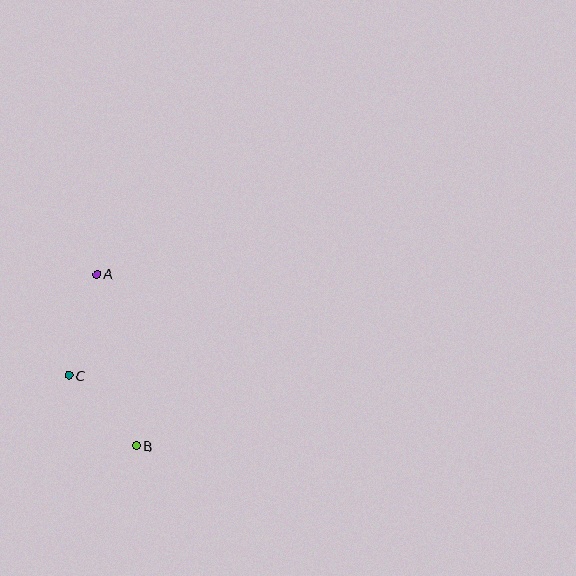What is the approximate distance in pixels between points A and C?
The distance between A and C is approximately 105 pixels.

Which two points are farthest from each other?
Points A and B are farthest from each other.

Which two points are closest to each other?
Points B and C are closest to each other.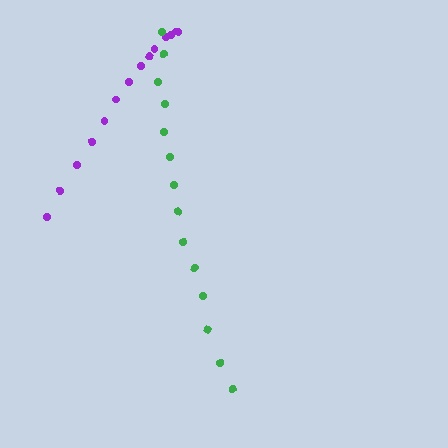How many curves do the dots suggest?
There are 2 distinct paths.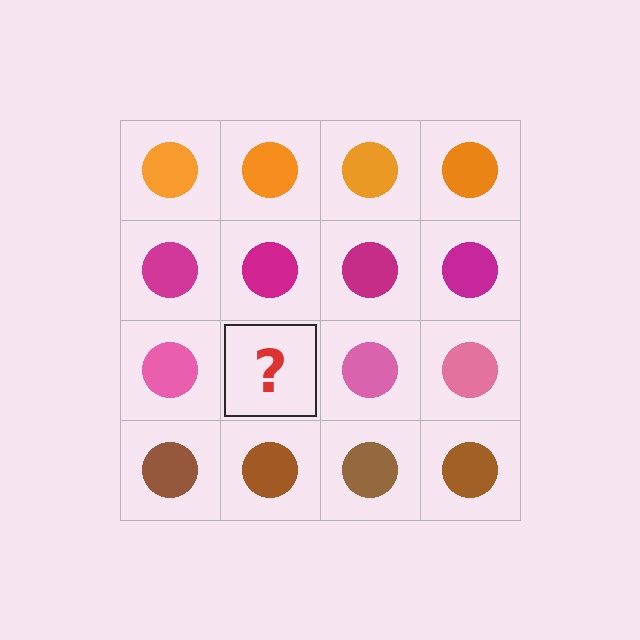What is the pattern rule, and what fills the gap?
The rule is that each row has a consistent color. The gap should be filled with a pink circle.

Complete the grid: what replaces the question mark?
The question mark should be replaced with a pink circle.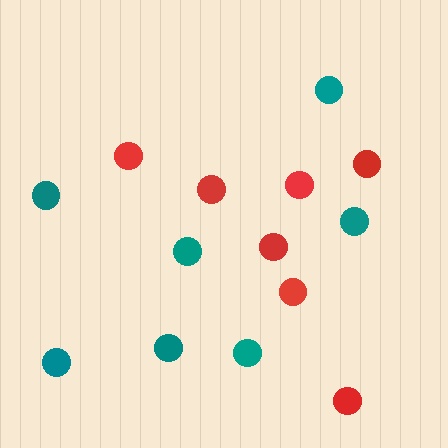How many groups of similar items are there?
There are 2 groups: one group of red circles (7) and one group of teal circles (7).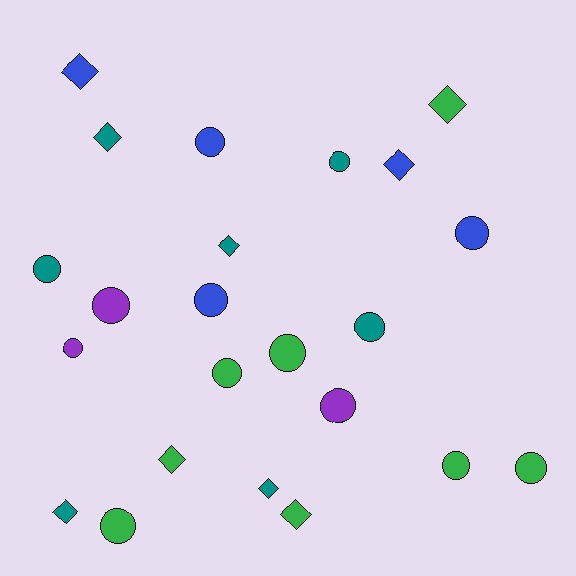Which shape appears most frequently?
Circle, with 14 objects.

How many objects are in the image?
There are 23 objects.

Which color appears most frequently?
Green, with 8 objects.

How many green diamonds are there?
There are 3 green diamonds.